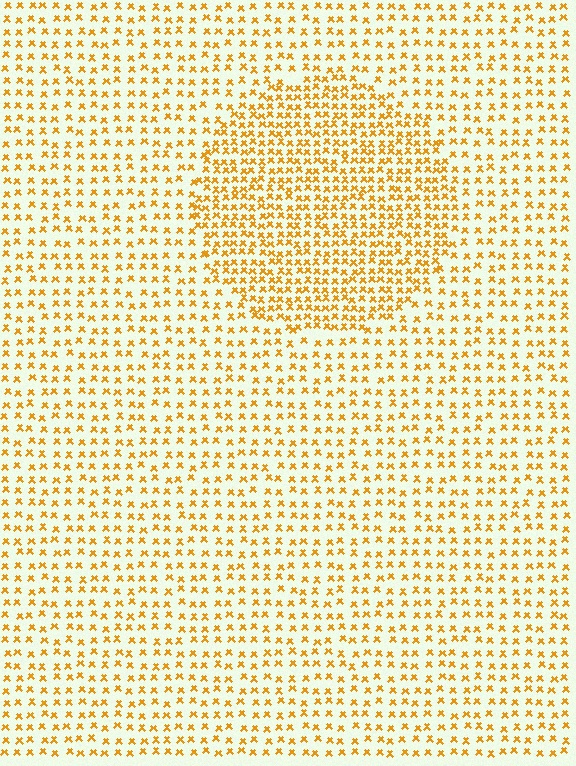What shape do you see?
I see a circle.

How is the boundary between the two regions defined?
The boundary is defined by a change in element density (approximately 1.8x ratio). All elements are the same color, size, and shape.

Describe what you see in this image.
The image contains small orange elements arranged at two different densities. A circle-shaped region is visible where the elements are more densely packed than the surrounding area.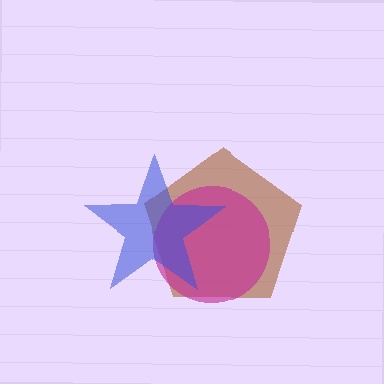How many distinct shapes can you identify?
There are 3 distinct shapes: a brown pentagon, a magenta circle, a blue star.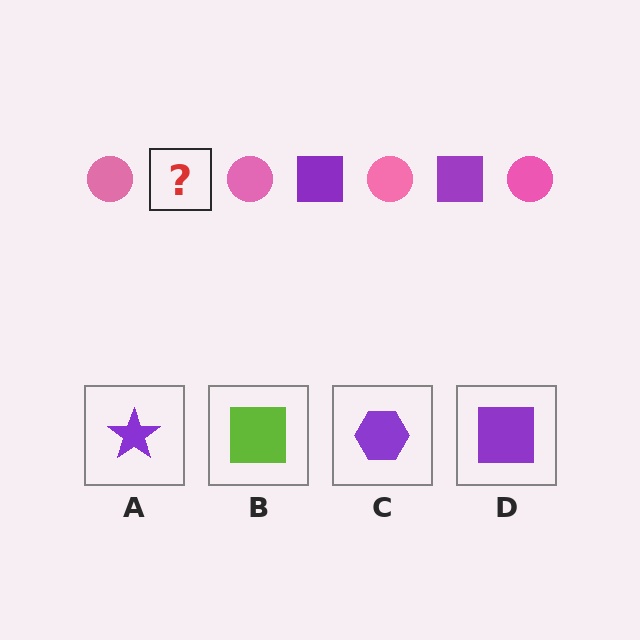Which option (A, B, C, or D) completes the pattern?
D.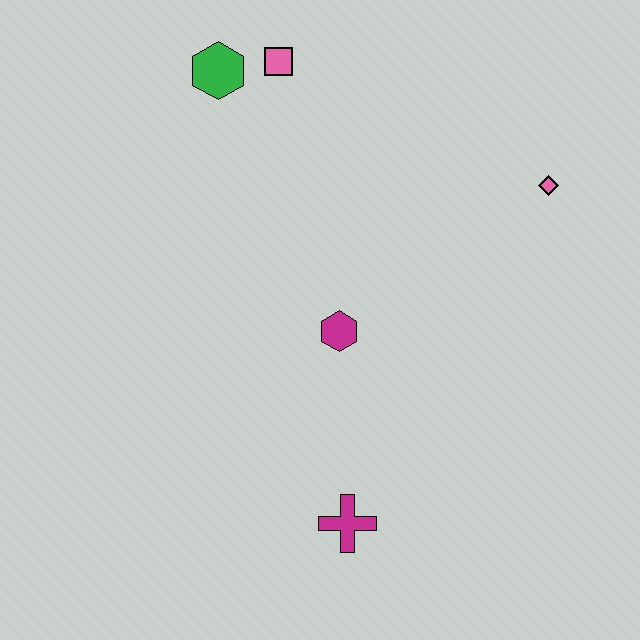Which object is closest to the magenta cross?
The magenta hexagon is closest to the magenta cross.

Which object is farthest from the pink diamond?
The magenta cross is farthest from the pink diamond.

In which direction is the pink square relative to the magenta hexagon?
The pink square is above the magenta hexagon.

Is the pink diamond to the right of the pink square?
Yes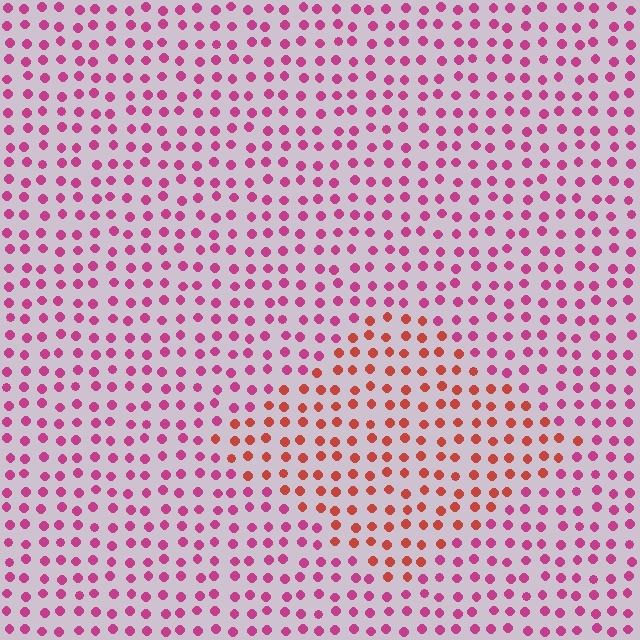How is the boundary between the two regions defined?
The boundary is defined purely by a slight shift in hue (about 38 degrees). Spacing, size, and orientation are identical on both sides.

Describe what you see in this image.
The image is filled with small magenta elements in a uniform arrangement. A diamond-shaped region is visible where the elements are tinted to a slightly different hue, forming a subtle color boundary.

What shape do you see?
I see a diamond.